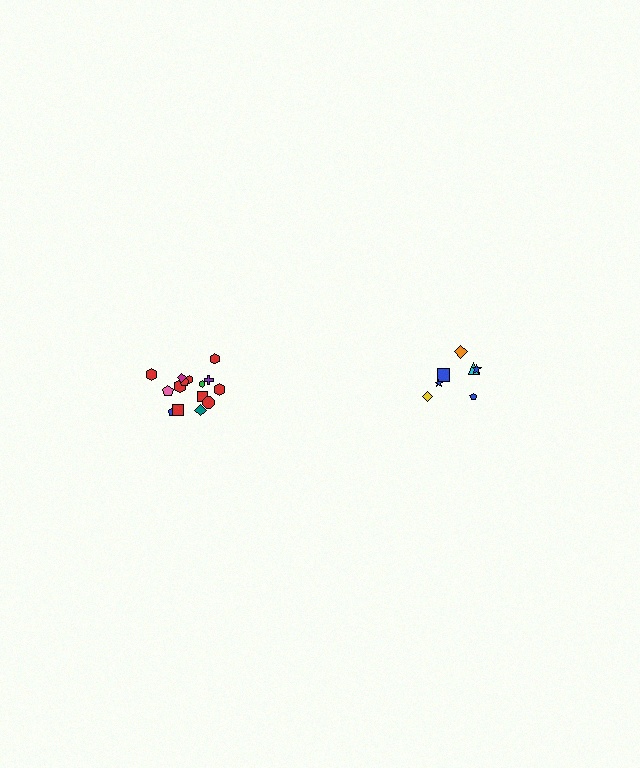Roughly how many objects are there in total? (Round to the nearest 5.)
Roughly 20 objects in total.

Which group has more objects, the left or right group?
The left group.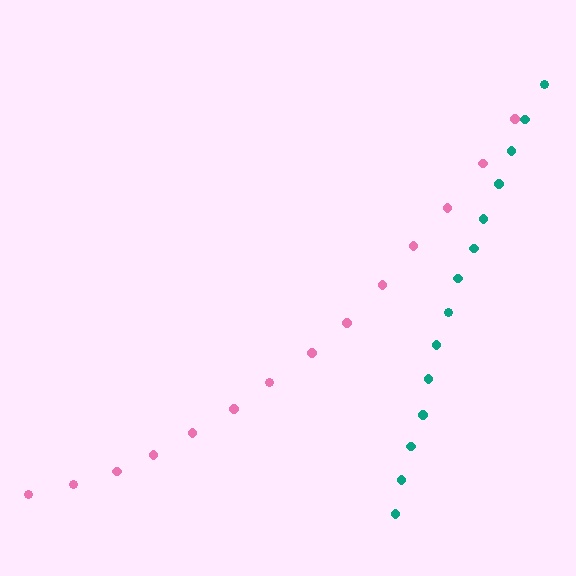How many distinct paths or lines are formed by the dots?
There are 2 distinct paths.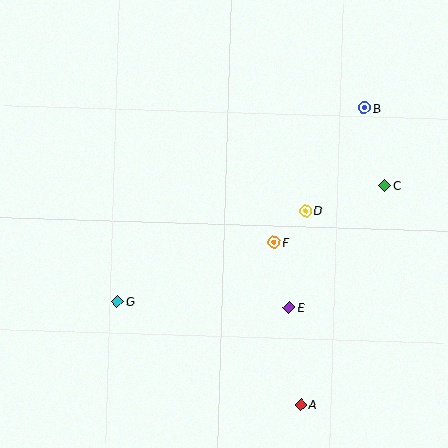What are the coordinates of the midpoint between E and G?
The midpoint between E and G is at (203, 305).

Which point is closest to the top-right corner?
Point B is closest to the top-right corner.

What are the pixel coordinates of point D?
Point D is at (306, 211).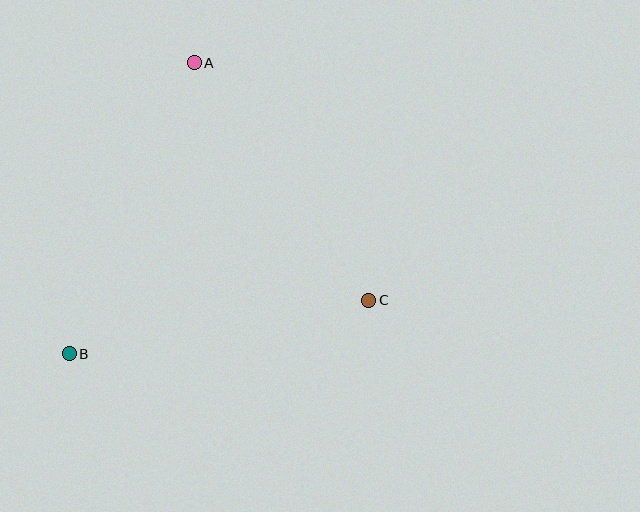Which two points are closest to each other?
Points A and C are closest to each other.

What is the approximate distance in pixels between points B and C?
The distance between B and C is approximately 304 pixels.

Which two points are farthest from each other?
Points A and B are farthest from each other.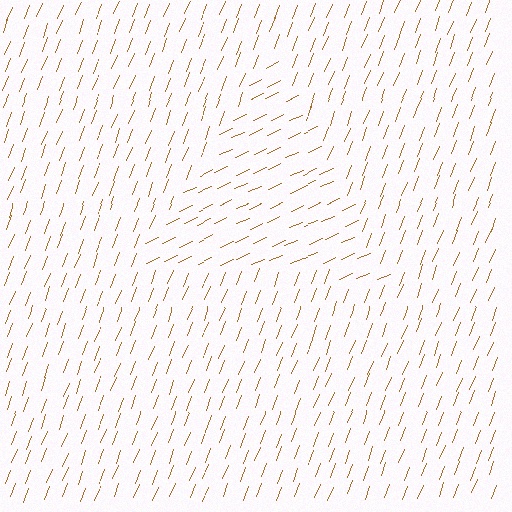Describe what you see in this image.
The image is filled with small brown line segments. A triangle region in the image has lines oriented differently from the surrounding lines, creating a visible texture boundary.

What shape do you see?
I see a triangle.